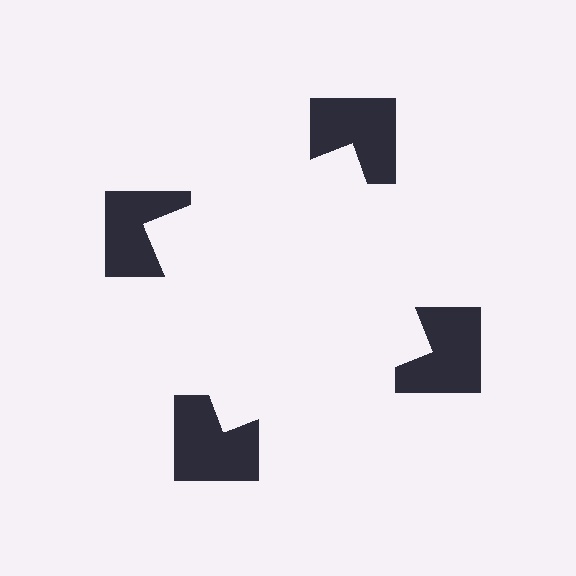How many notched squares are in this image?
There are 4 — one at each vertex of the illusory square.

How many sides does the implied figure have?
4 sides.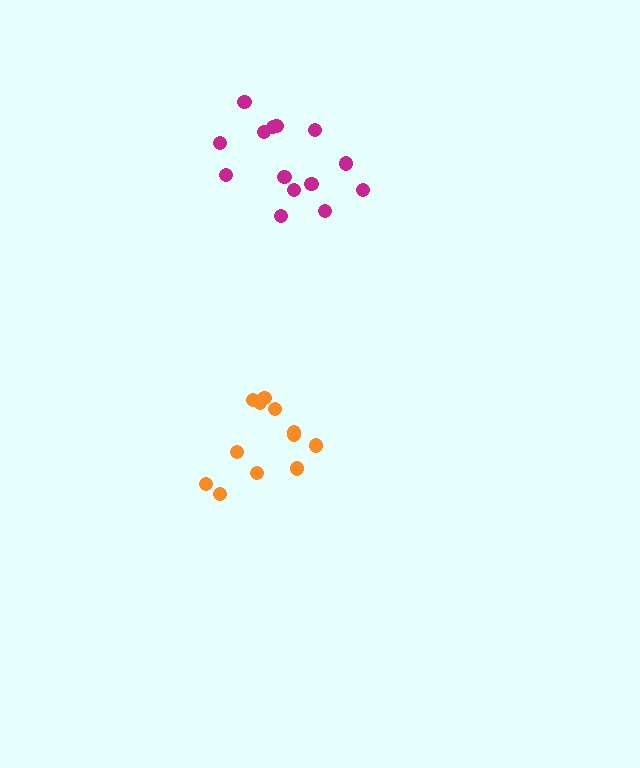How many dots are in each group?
Group 1: 14 dots, Group 2: 12 dots (26 total).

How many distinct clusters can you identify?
There are 2 distinct clusters.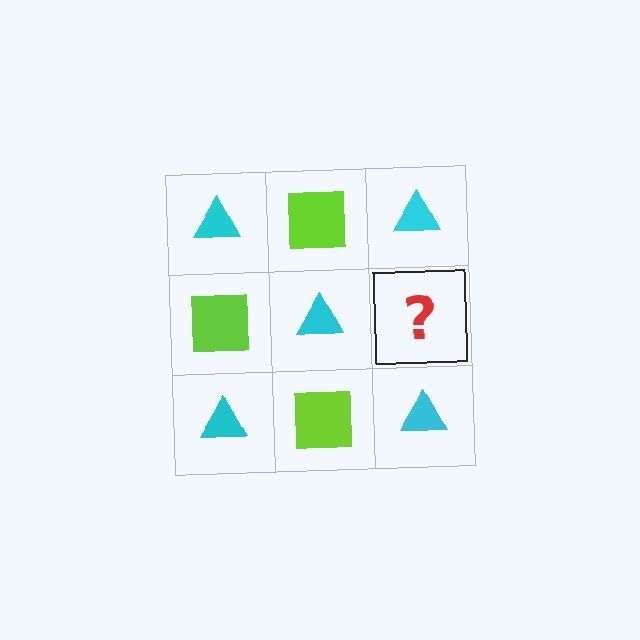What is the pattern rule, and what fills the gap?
The rule is that it alternates cyan triangle and lime square in a checkerboard pattern. The gap should be filled with a lime square.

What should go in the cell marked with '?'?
The missing cell should contain a lime square.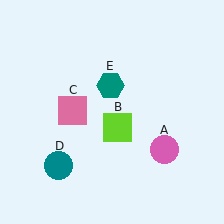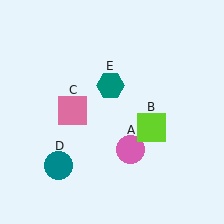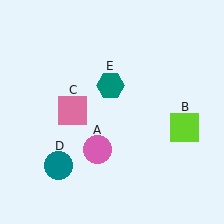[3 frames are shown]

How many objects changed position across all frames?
2 objects changed position: pink circle (object A), lime square (object B).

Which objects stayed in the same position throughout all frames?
Pink square (object C) and teal circle (object D) and teal hexagon (object E) remained stationary.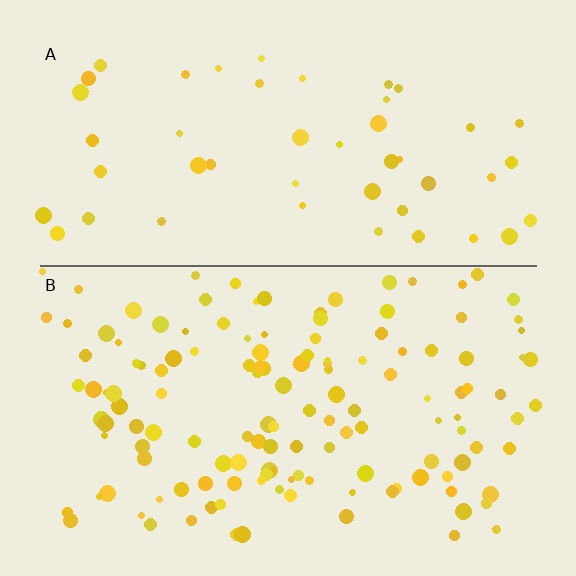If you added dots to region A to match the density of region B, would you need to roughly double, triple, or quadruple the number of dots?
Approximately triple.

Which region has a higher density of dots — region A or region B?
B (the bottom).